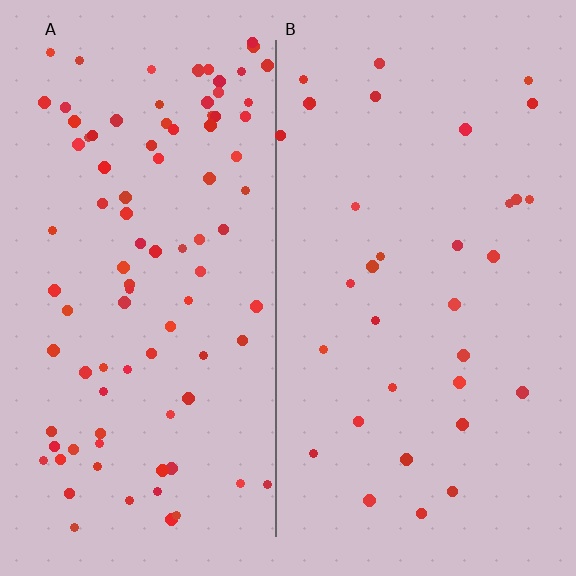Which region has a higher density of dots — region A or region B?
A (the left).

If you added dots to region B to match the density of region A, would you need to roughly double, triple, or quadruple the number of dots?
Approximately triple.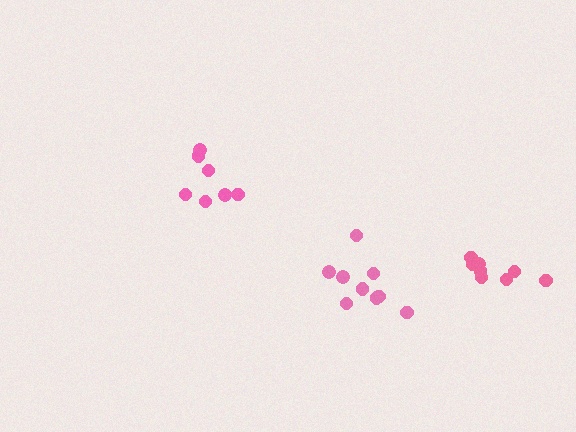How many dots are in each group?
Group 1: 9 dots, Group 2: 8 dots, Group 3: 7 dots (24 total).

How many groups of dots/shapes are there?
There are 3 groups.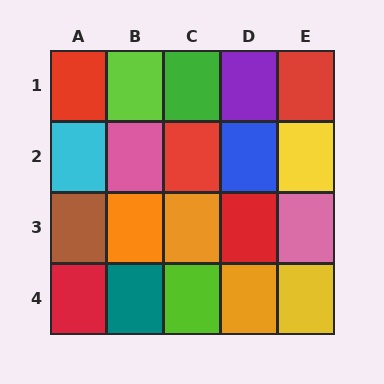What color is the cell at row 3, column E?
Pink.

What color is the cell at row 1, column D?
Purple.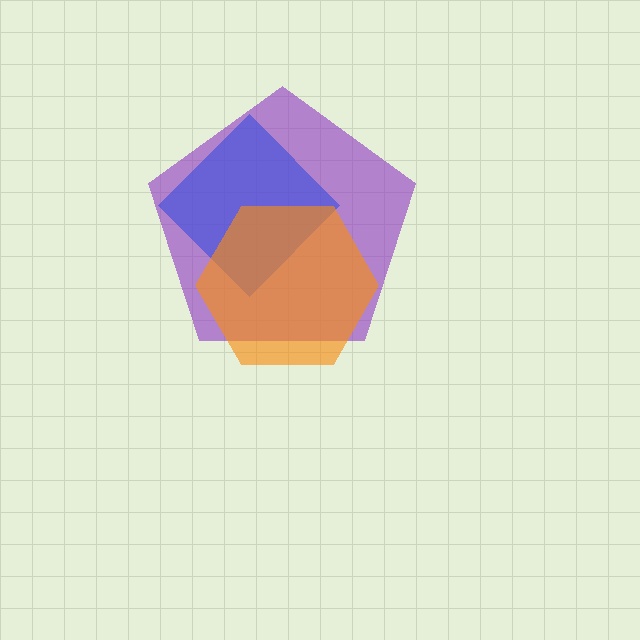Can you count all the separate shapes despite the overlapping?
Yes, there are 3 separate shapes.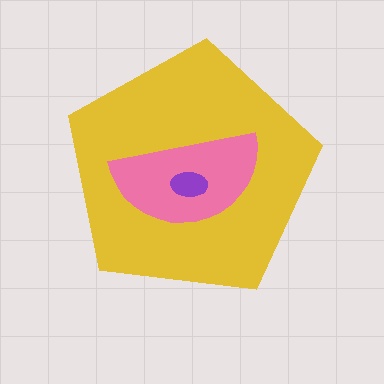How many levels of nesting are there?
3.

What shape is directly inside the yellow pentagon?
The pink semicircle.